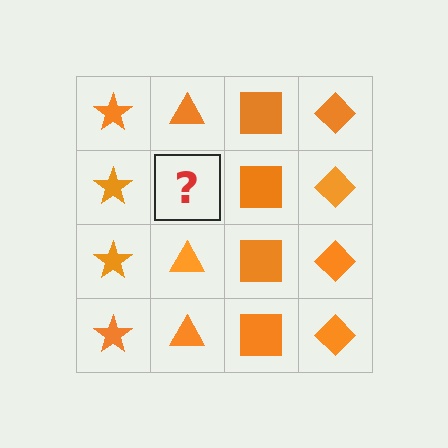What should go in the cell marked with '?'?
The missing cell should contain an orange triangle.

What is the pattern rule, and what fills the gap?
The rule is that each column has a consistent shape. The gap should be filled with an orange triangle.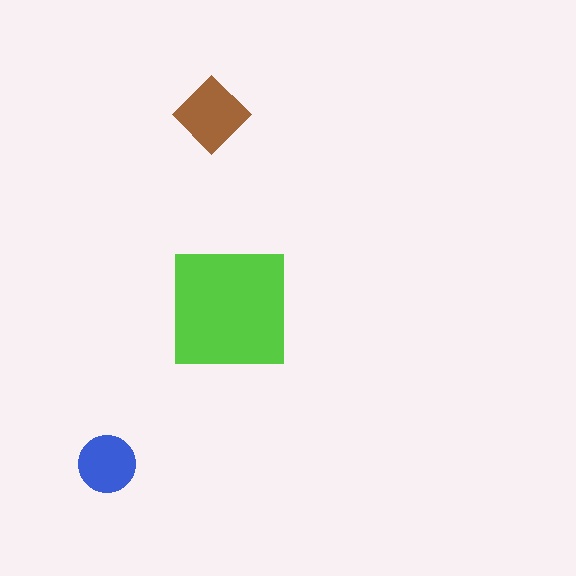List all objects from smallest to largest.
The blue circle, the brown diamond, the lime square.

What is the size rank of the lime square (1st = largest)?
1st.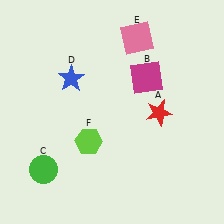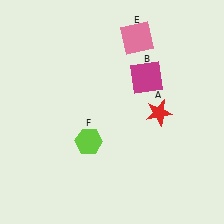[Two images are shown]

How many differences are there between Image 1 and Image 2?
There are 2 differences between the two images.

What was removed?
The blue star (D), the green circle (C) were removed in Image 2.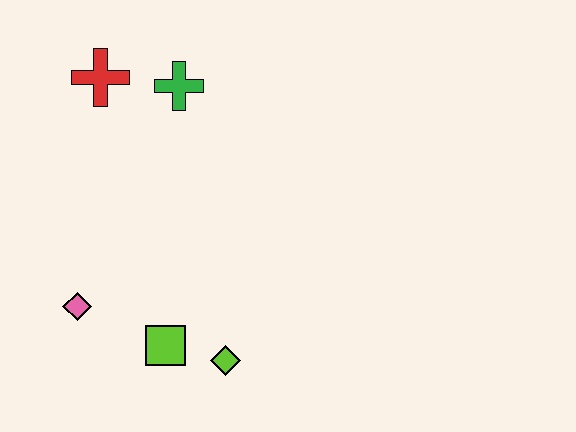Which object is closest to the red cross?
The green cross is closest to the red cross.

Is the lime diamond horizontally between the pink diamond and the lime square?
No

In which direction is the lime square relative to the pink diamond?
The lime square is to the right of the pink diamond.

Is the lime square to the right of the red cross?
Yes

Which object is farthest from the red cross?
The lime diamond is farthest from the red cross.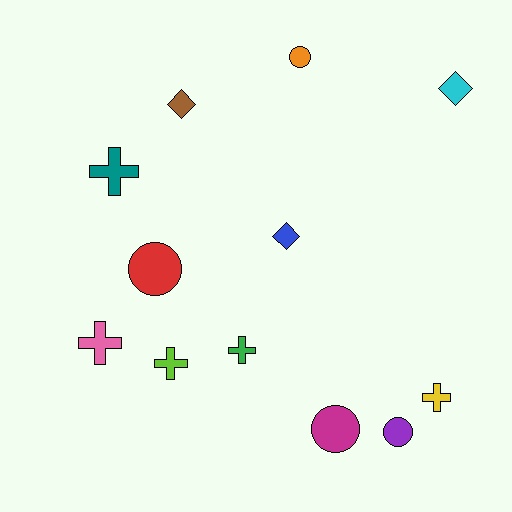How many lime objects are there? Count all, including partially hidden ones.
There is 1 lime object.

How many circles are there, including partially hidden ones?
There are 4 circles.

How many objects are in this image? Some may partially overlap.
There are 12 objects.